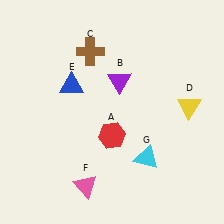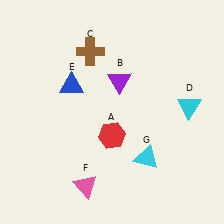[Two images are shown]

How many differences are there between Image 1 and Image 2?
There is 1 difference between the two images.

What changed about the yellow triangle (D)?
In Image 1, D is yellow. In Image 2, it changed to cyan.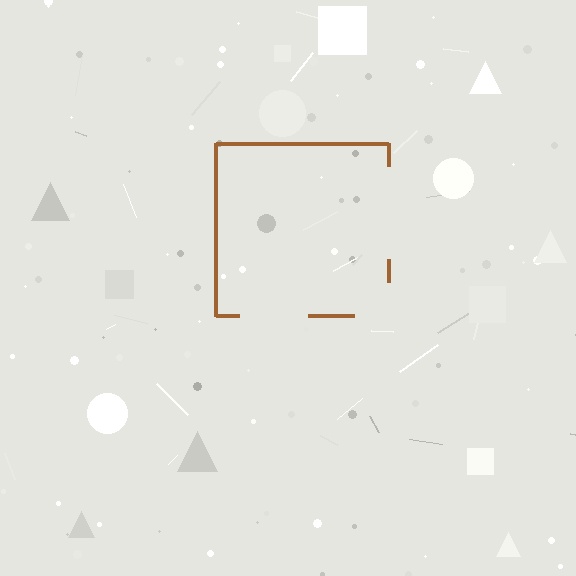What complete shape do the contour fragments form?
The contour fragments form a square.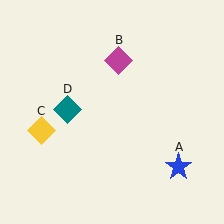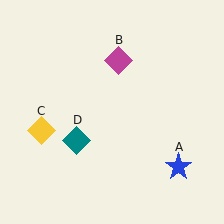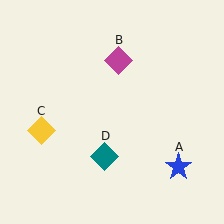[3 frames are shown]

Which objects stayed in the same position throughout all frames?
Blue star (object A) and magenta diamond (object B) and yellow diamond (object C) remained stationary.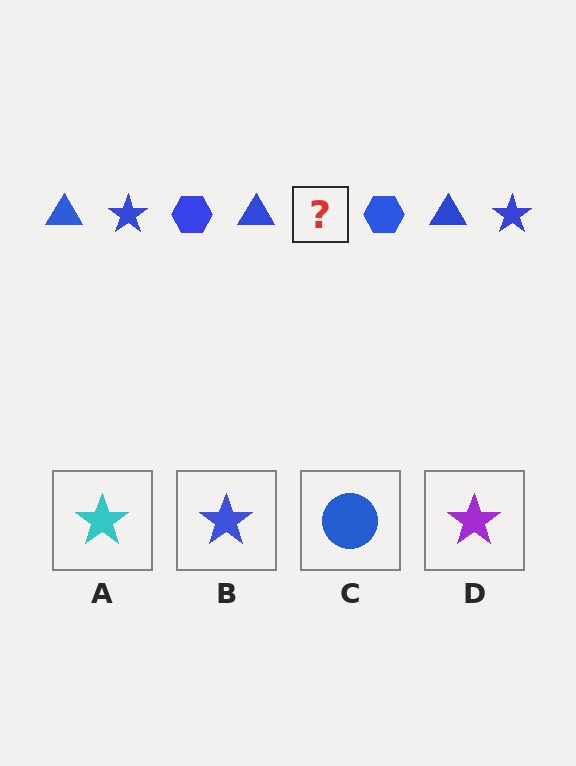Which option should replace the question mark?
Option B.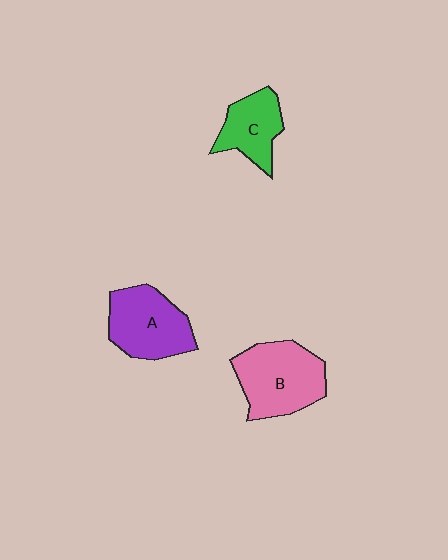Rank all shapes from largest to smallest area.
From largest to smallest: B (pink), A (purple), C (green).